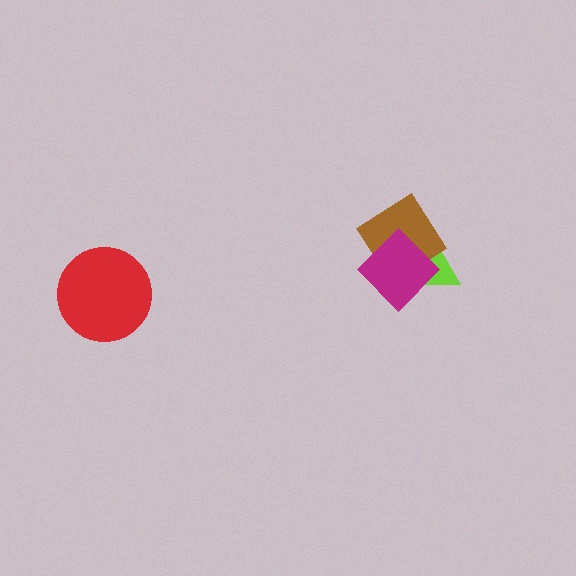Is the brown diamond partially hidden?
Yes, it is partially covered by another shape.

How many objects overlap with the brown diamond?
2 objects overlap with the brown diamond.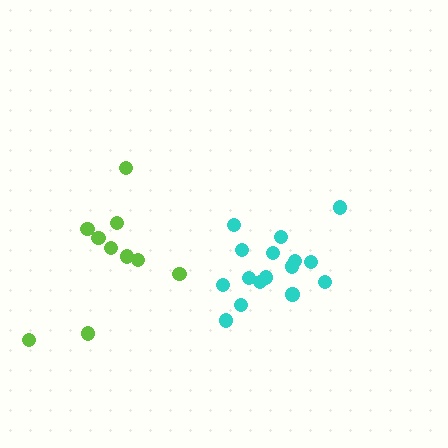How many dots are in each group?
Group 1: 10 dots, Group 2: 16 dots (26 total).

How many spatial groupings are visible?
There are 2 spatial groupings.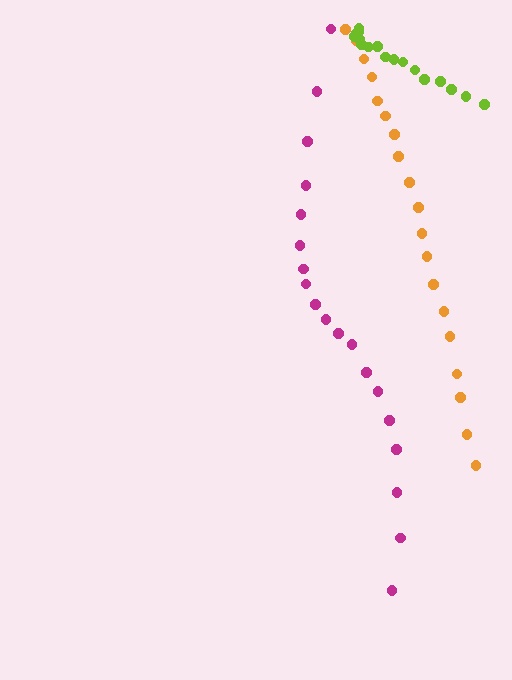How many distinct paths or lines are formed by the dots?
There are 3 distinct paths.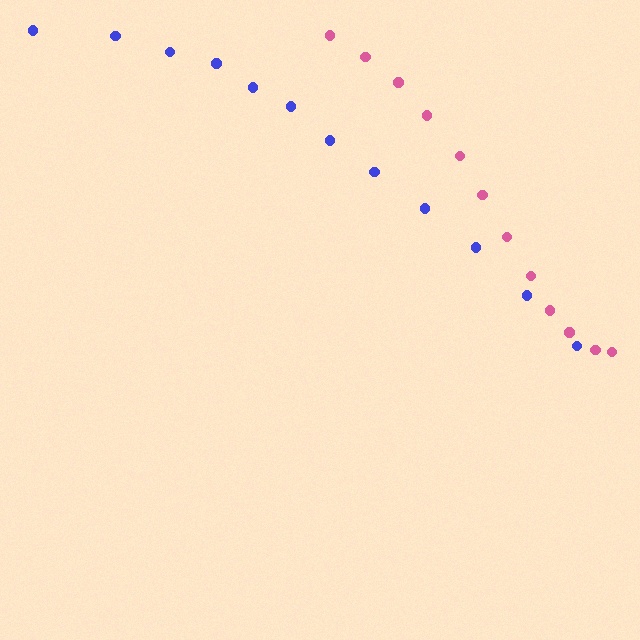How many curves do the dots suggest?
There are 2 distinct paths.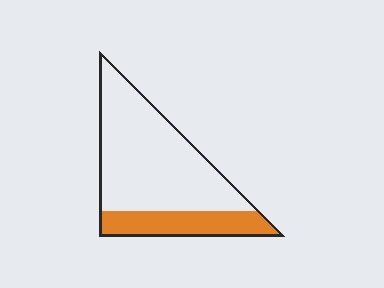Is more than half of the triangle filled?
No.